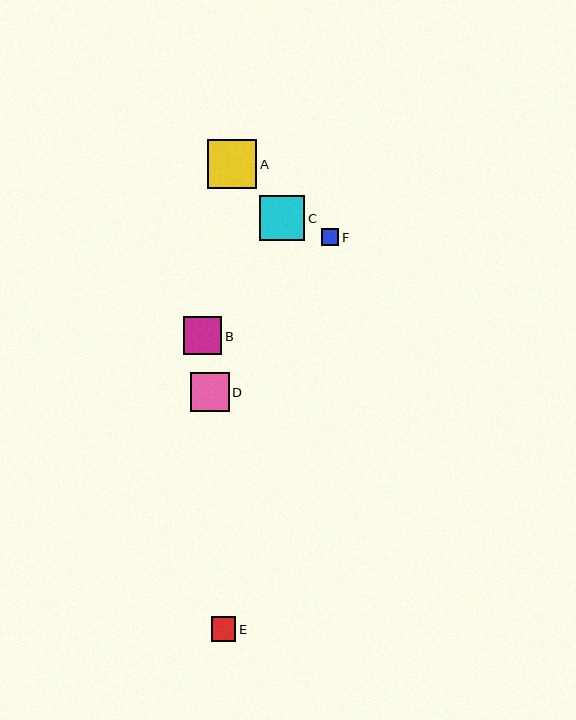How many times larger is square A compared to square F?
Square A is approximately 2.9 times the size of square F.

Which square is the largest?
Square A is the largest with a size of approximately 49 pixels.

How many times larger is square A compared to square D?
Square A is approximately 1.3 times the size of square D.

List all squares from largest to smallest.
From largest to smallest: A, C, D, B, E, F.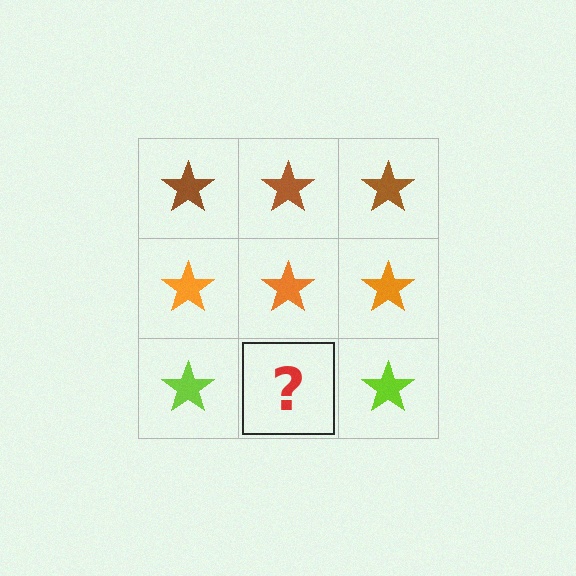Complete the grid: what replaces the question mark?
The question mark should be replaced with a lime star.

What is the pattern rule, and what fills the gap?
The rule is that each row has a consistent color. The gap should be filled with a lime star.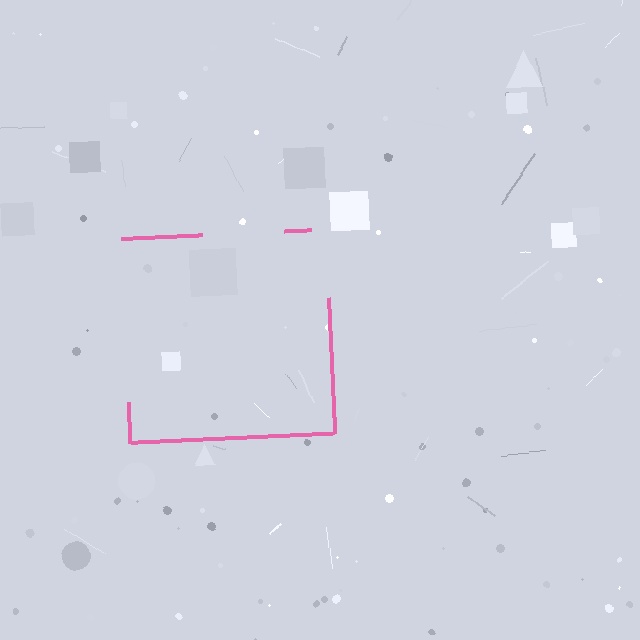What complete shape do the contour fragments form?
The contour fragments form a square.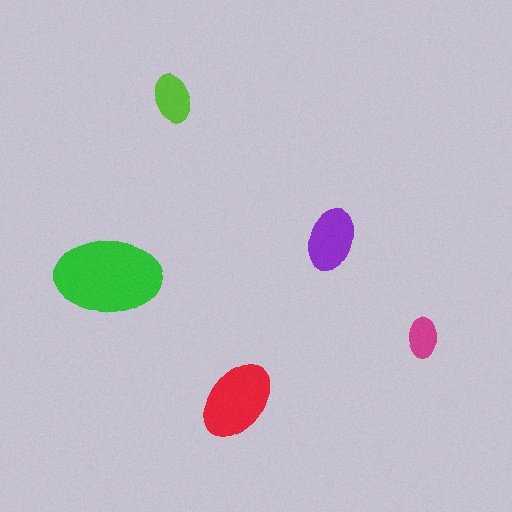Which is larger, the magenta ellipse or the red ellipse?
The red one.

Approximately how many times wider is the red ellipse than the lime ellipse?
About 1.5 times wider.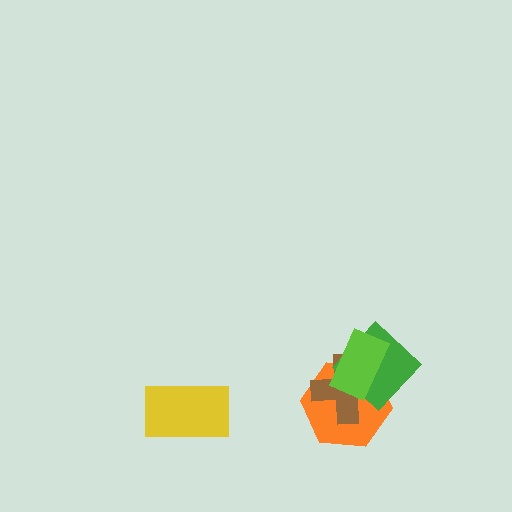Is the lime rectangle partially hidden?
No, no other shape covers it.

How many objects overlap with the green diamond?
3 objects overlap with the green diamond.